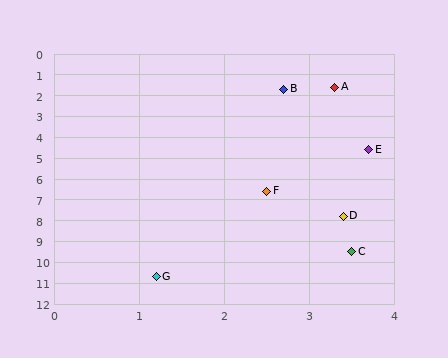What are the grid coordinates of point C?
Point C is at approximately (3.5, 9.5).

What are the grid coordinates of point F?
Point F is at approximately (2.5, 6.6).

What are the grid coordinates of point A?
Point A is at approximately (3.3, 1.6).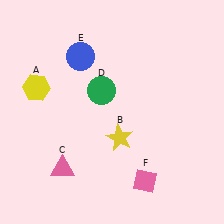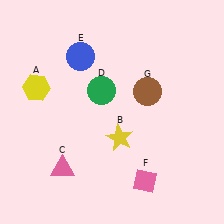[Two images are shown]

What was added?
A brown circle (G) was added in Image 2.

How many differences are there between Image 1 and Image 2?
There is 1 difference between the two images.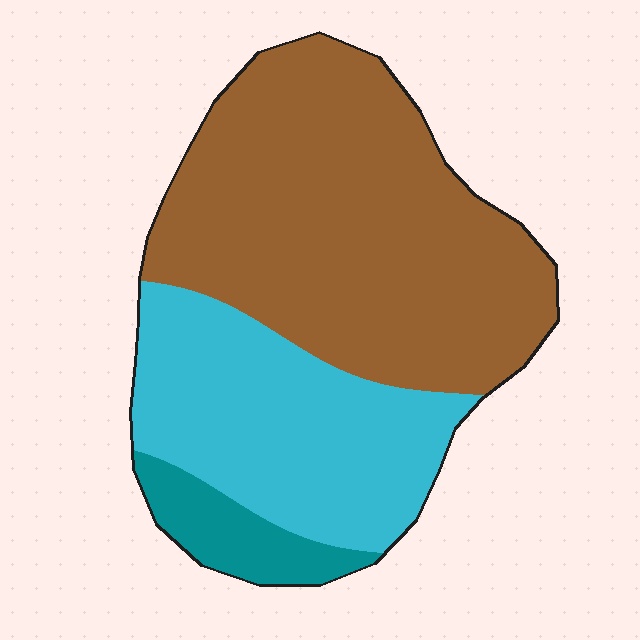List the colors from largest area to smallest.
From largest to smallest: brown, cyan, teal.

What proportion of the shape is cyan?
Cyan takes up about one third (1/3) of the shape.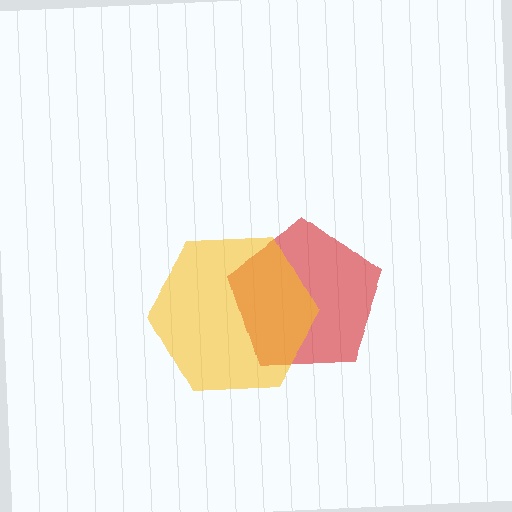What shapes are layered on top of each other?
The layered shapes are: a red pentagon, a yellow hexagon.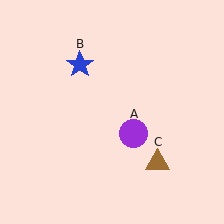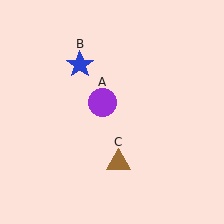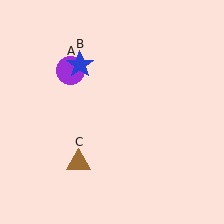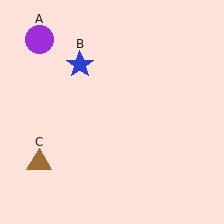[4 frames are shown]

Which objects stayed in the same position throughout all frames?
Blue star (object B) remained stationary.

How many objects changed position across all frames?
2 objects changed position: purple circle (object A), brown triangle (object C).